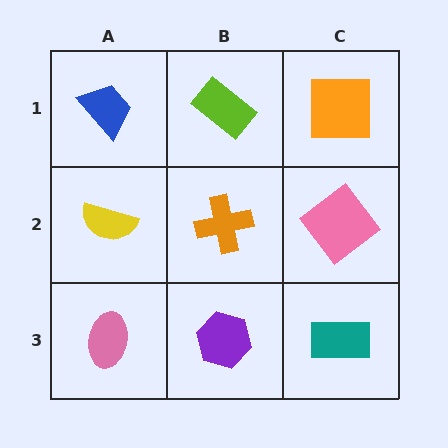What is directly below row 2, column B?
A purple hexagon.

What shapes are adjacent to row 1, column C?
A pink diamond (row 2, column C), a lime rectangle (row 1, column B).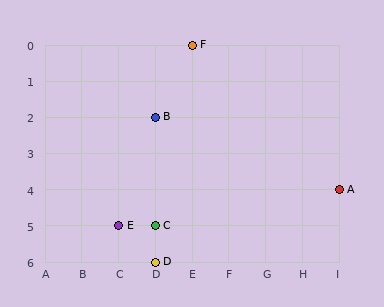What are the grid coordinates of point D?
Point D is at grid coordinates (D, 6).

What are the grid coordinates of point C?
Point C is at grid coordinates (D, 5).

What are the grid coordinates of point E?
Point E is at grid coordinates (C, 5).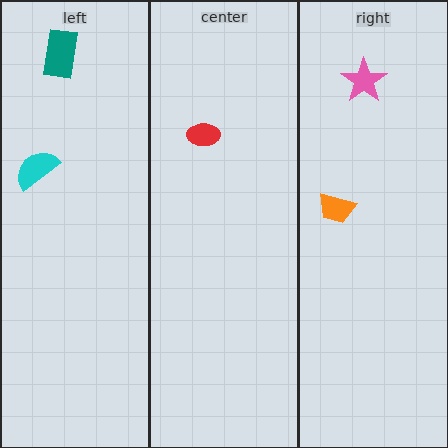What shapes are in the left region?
The teal rectangle, the cyan semicircle.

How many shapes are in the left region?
2.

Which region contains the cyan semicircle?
The left region.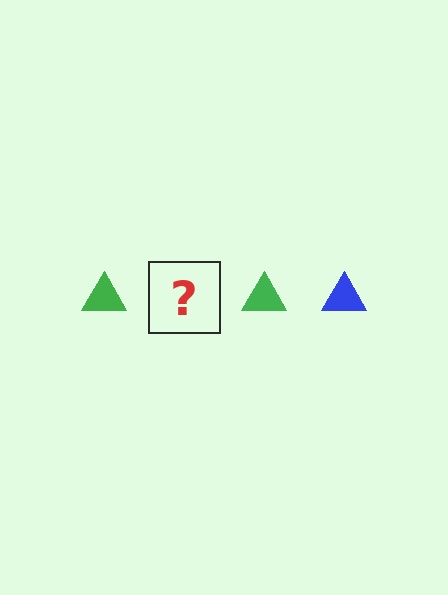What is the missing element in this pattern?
The missing element is a blue triangle.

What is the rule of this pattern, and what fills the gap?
The rule is that the pattern cycles through green, blue triangles. The gap should be filled with a blue triangle.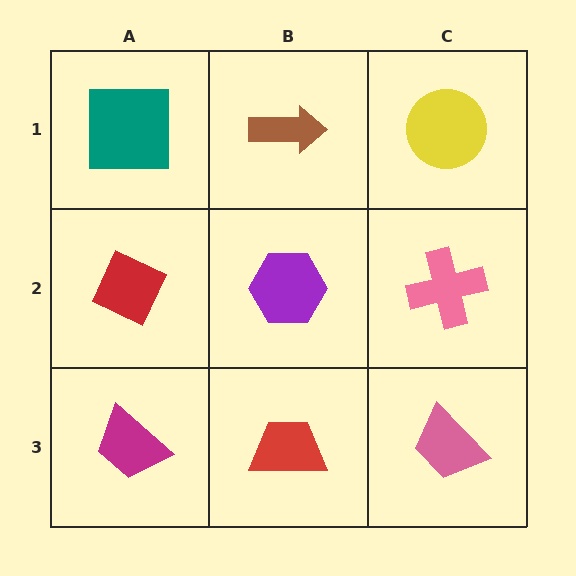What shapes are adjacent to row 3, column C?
A pink cross (row 2, column C), a red trapezoid (row 3, column B).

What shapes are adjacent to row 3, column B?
A purple hexagon (row 2, column B), a magenta trapezoid (row 3, column A), a pink trapezoid (row 3, column C).